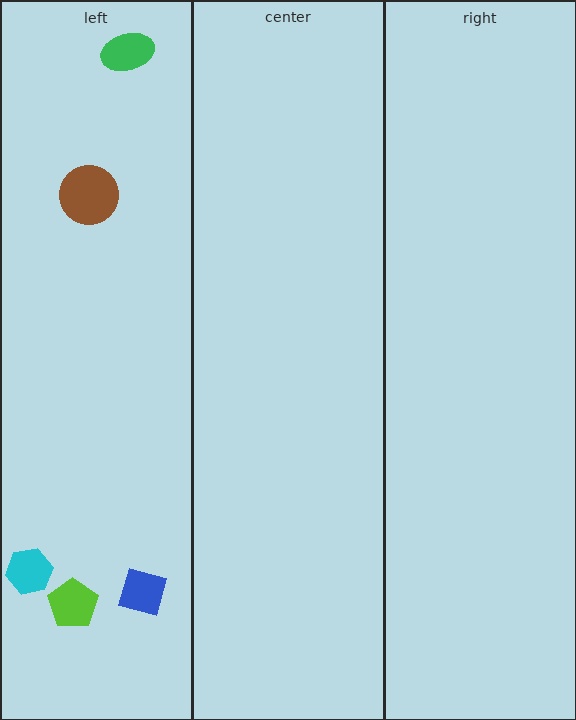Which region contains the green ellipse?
The left region.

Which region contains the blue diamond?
The left region.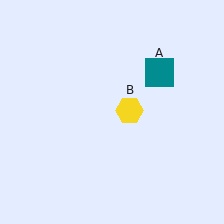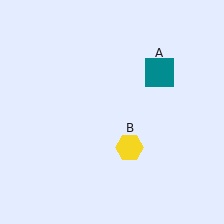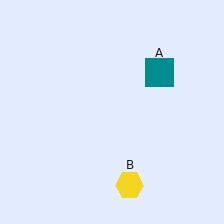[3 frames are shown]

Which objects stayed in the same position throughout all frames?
Teal square (object A) remained stationary.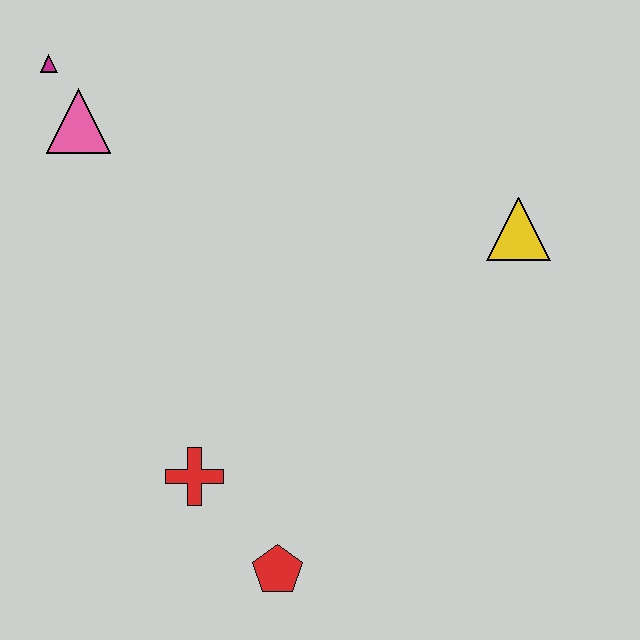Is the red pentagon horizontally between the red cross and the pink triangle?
No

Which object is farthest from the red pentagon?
The magenta triangle is farthest from the red pentagon.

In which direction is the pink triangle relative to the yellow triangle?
The pink triangle is to the left of the yellow triangle.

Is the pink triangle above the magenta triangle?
No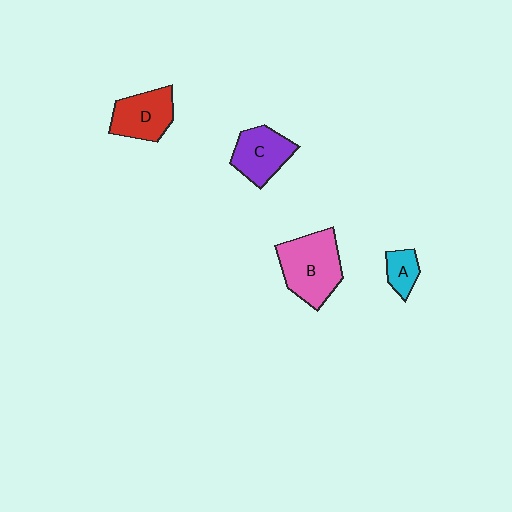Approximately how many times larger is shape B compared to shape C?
Approximately 1.4 times.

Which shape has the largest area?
Shape B (pink).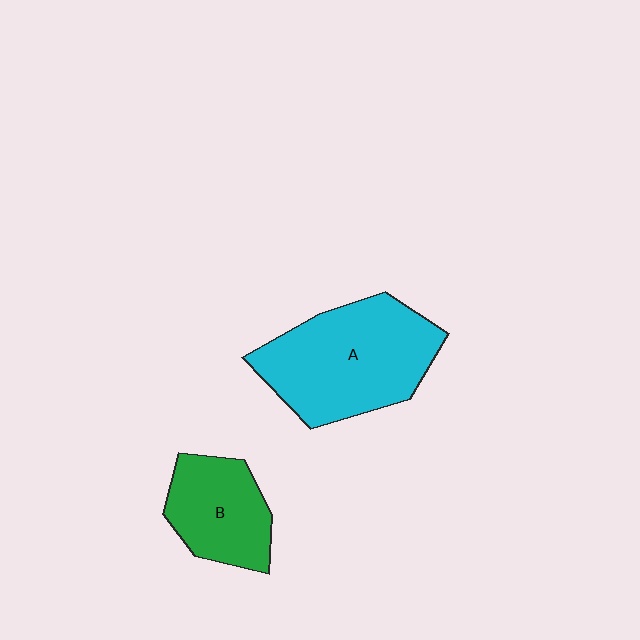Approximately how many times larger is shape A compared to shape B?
Approximately 1.7 times.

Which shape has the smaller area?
Shape B (green).